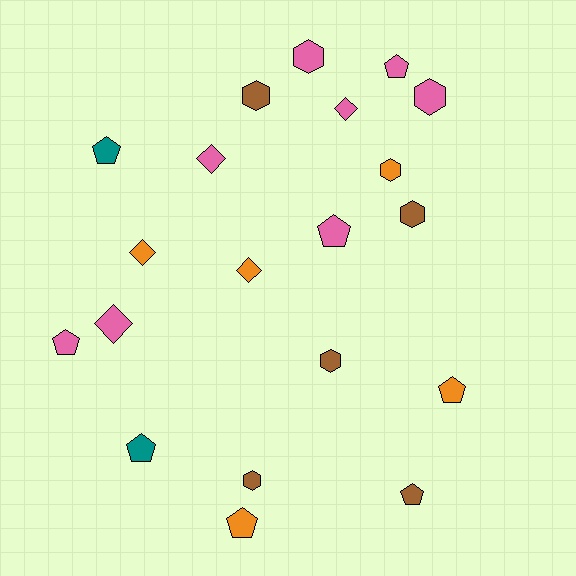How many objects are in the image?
There are 20 objects.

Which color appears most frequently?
Pink, with 8 objects.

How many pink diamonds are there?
There are 3 pink diamonds.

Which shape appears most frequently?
Pentagon, with 8 objects.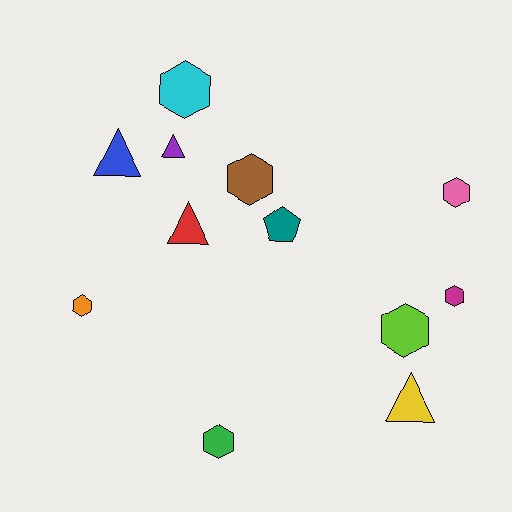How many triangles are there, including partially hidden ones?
There are 4 triangles.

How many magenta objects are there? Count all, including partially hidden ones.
There is 1 magenta object.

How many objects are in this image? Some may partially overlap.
There are 12 objects.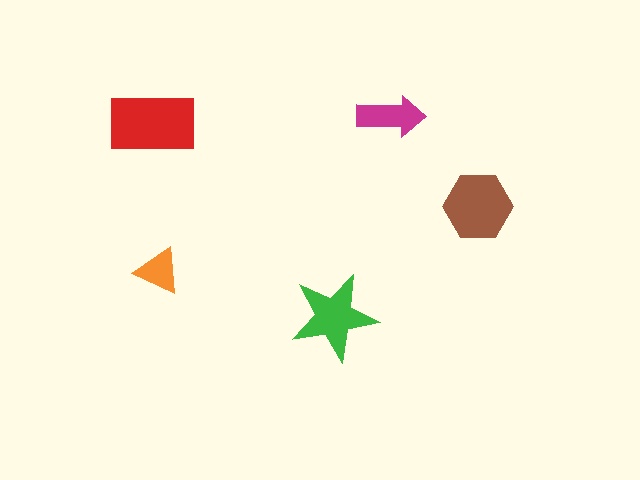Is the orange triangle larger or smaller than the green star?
Smaller.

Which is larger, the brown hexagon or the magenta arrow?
The brown hexagon.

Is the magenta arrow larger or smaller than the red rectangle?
Smaller.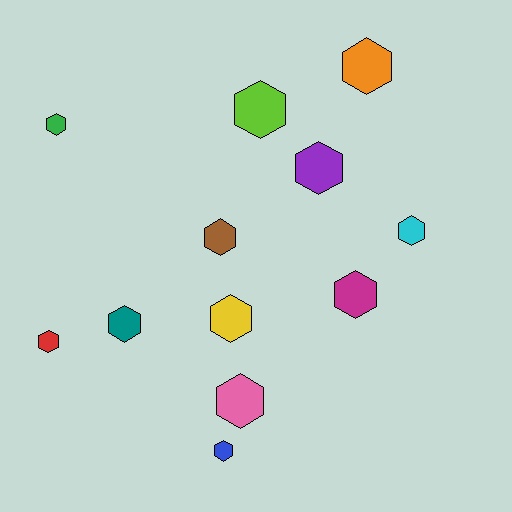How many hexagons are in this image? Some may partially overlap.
There are 12 hexagons.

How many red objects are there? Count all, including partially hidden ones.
There is 1 red object.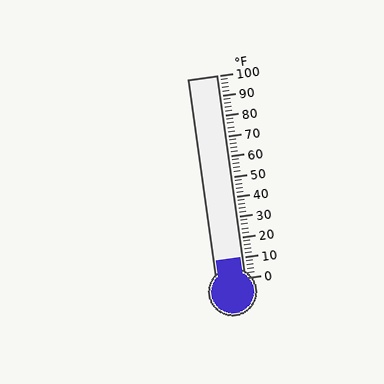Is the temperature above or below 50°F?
The temperature is below 50°F.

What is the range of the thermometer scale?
The thermometer scale ranges from 0°F to 100°F.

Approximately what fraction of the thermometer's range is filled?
The thermometer is filled to approximately 10% of its range.